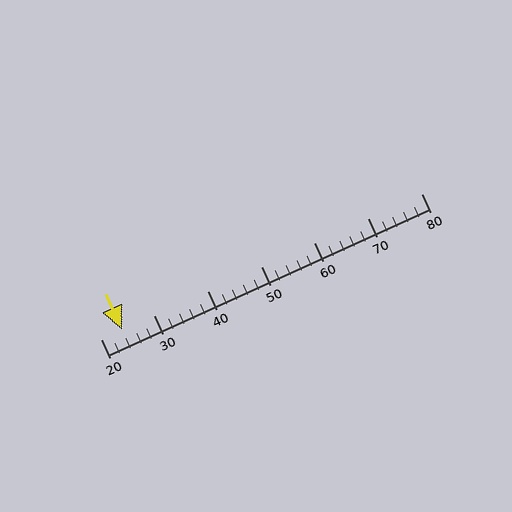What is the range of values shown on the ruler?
The ruler shows values from 20 to 80.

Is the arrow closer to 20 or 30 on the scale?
The arrow is closer to 20.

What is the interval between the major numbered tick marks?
The major tick marks are spaced 10 units apart.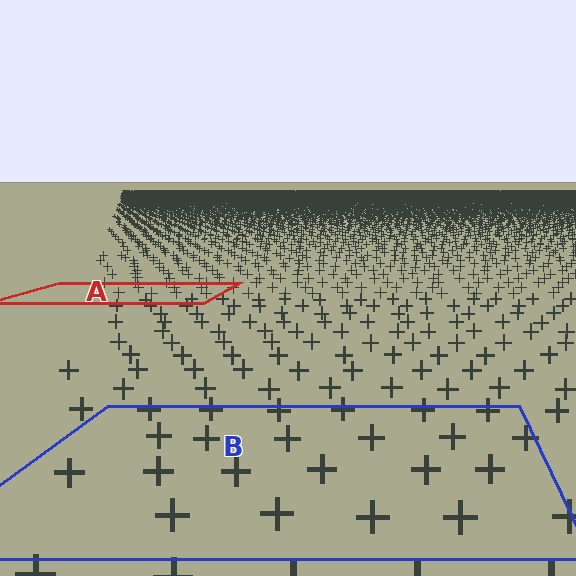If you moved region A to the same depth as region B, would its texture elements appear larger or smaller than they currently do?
They would appear larger. At a closer depth, the same texture elements are projected at a bigger on-screen size.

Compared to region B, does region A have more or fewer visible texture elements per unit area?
Region A has more texture elements per unit area — they are packed more densely because it is farther away.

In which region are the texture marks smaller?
The texture marks are smaller in region A, because it is farther away.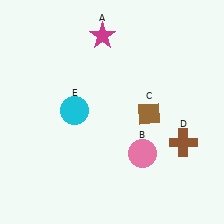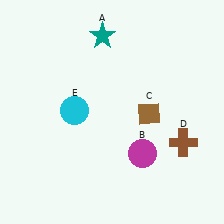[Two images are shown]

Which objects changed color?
A changed from magenta to teal. B changed from pink to magenta.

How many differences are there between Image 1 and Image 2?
There are 2 differences between the two images.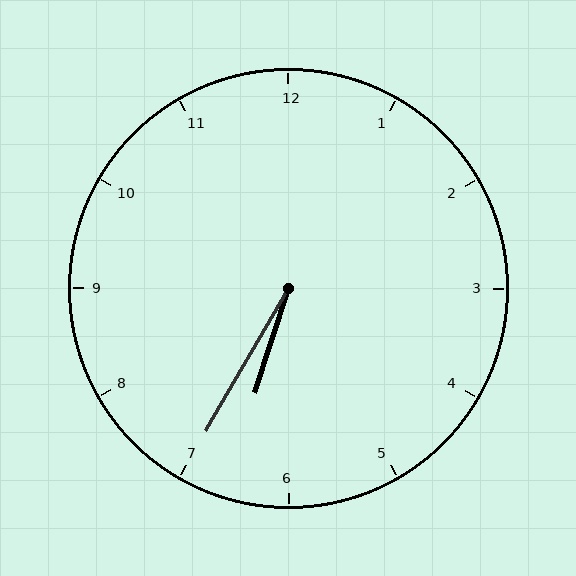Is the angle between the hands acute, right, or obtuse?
It is acute.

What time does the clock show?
6:35.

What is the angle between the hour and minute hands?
Approximately 12 degrees.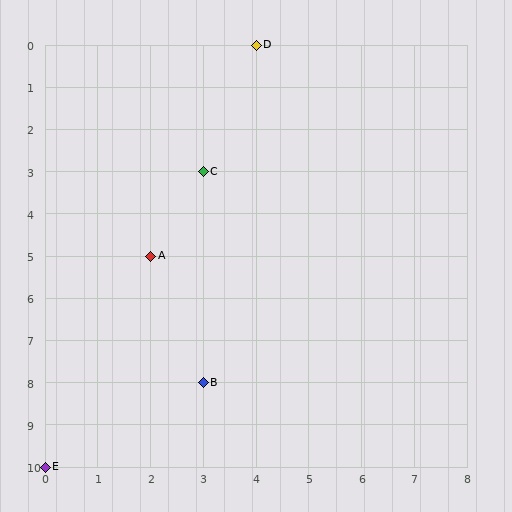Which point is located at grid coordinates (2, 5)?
Point A is at (2, 5).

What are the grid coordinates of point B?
Point B is at grid coordinates (3, 8).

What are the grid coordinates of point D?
Point D is at grid coordinates (4, 0).